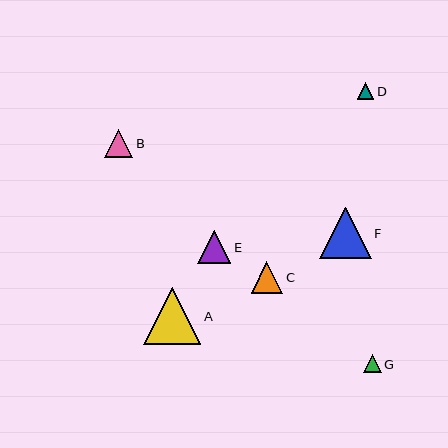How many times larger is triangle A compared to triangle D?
Triangle A is approximately 3.5 times the size of triangle D.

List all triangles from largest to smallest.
From largest to smallest: A, F, E, C, B, G, D.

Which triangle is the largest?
Triangle A is the largest with a size of approximately 57 pixels.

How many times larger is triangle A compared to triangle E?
Triangle A is approximately 1.7 times the size of triangle E.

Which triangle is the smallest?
Triangle D is the smallest with a size of approximately 17 pixels.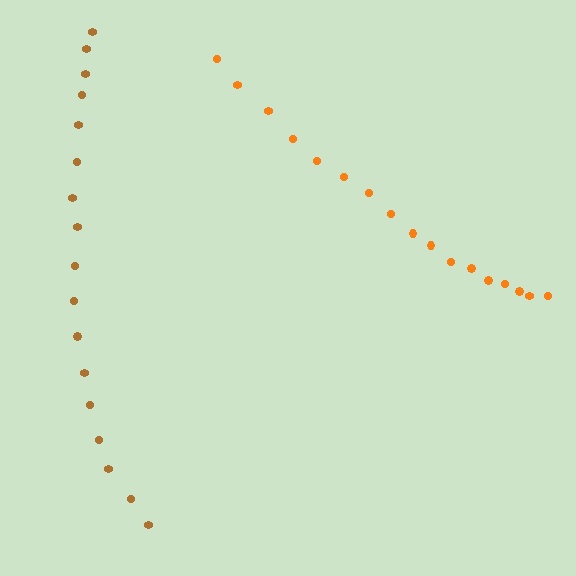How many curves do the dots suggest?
There are 2 distinct paths.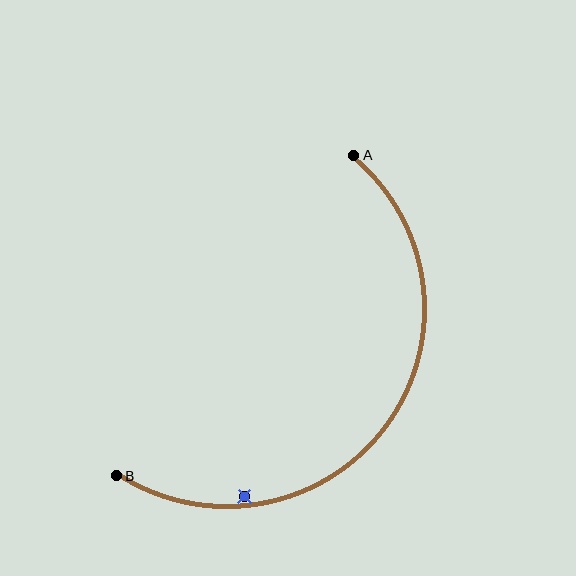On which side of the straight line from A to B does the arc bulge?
The arc bulges below and to the right of the straight line connecting A and B.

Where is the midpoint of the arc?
The arc midpoint is the point on the curve farthest from the straight line joining A and B. It sits below and to the right of that line.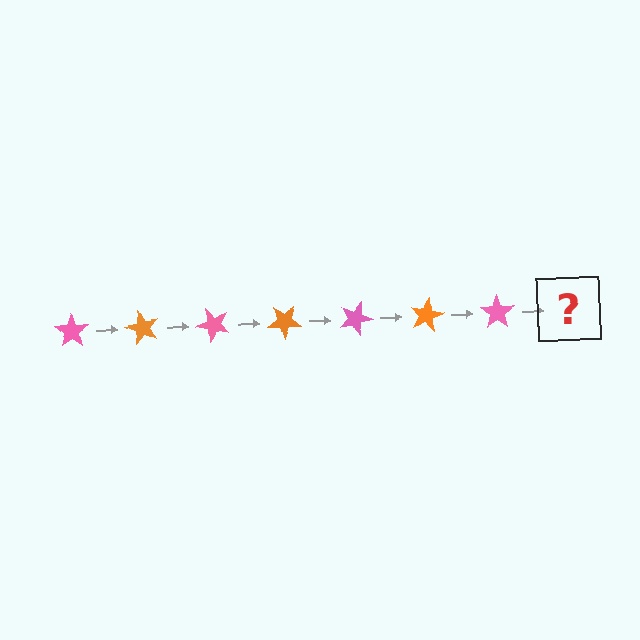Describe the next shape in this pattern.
It should be an orange star, rotated 420 degrees from the start.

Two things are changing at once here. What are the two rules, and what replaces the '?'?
The two rules are that it rotates 60 degrees each step and the color cycles through pink and orange. The '?' should be an orange star, rotated 420 degrees from the start.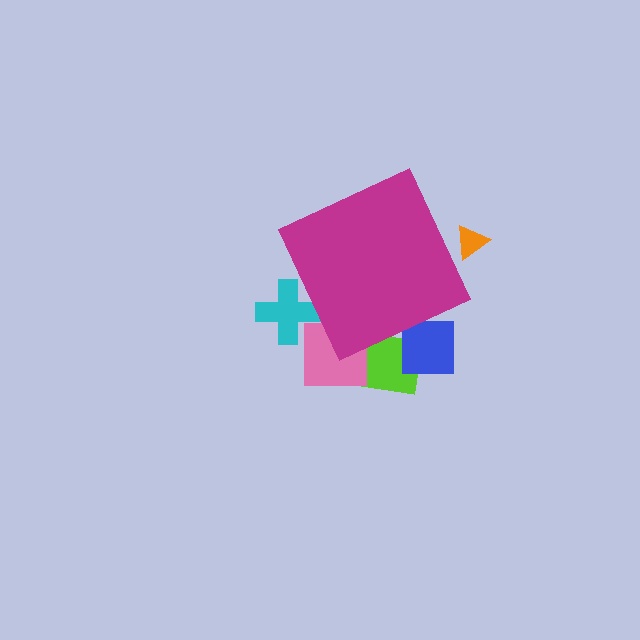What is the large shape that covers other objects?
A magenta diamond.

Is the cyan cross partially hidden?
Yes, the cyan cross is partially hidden behind the magenta diamond.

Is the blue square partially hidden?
Yes, the blue square is partially hidden behind the magenta diamond.